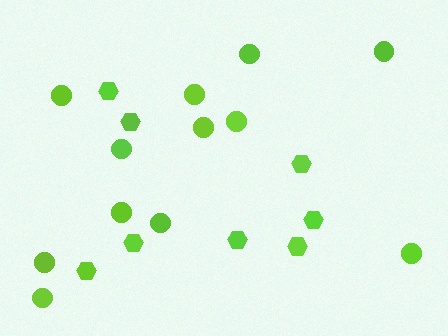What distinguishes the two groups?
There are 2 groups: one group of hexagons (8) and one group of circles (12).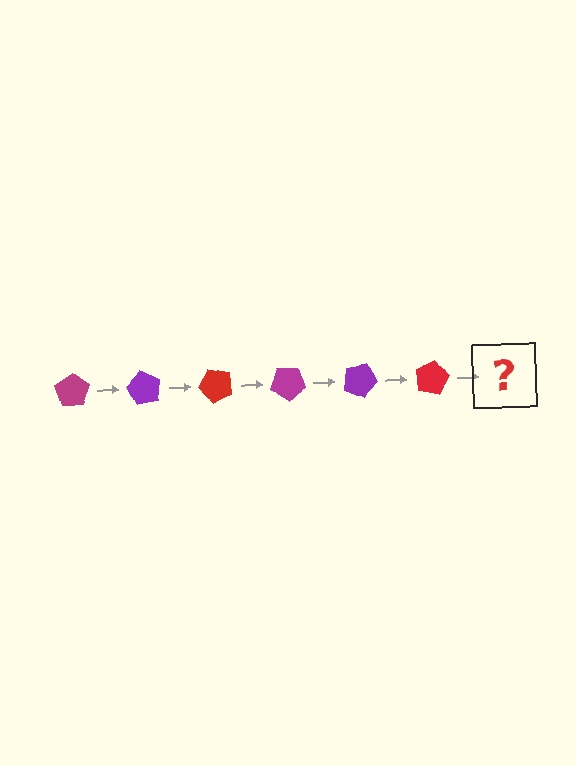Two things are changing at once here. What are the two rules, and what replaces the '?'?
The two rules are that it rotates 60 degrees each step and the color cycles through magenta, purple, and red. The '?' should be a magenta pentagon, rotated 360 degrees from the start.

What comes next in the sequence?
The next element should be a magenta pentagon, rotated 360 degrees from the start.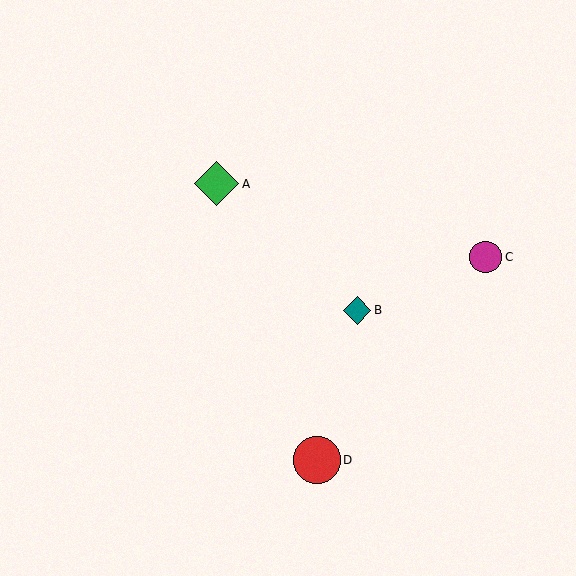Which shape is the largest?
The red circle (labeled D) is the largest.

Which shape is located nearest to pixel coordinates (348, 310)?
The teal diamond (labeled B) at (357, 310) is nearest to that location.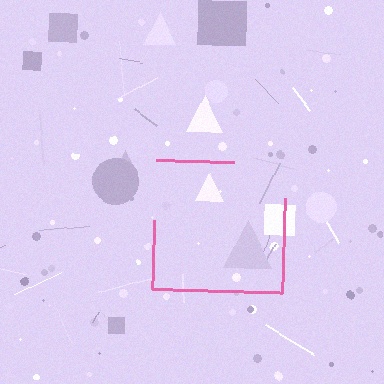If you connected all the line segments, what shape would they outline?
They would outline a square.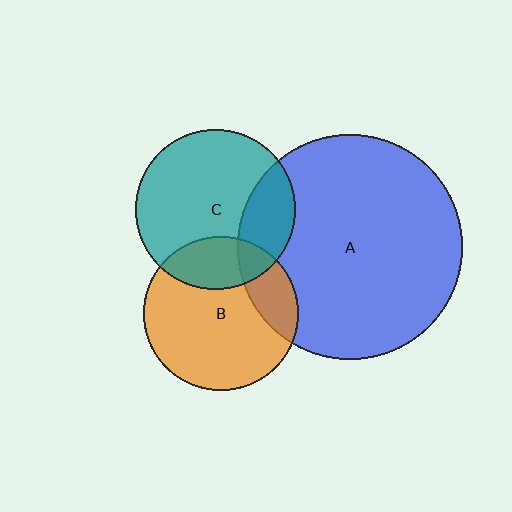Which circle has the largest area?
Circle A (blue).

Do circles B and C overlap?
Yes.